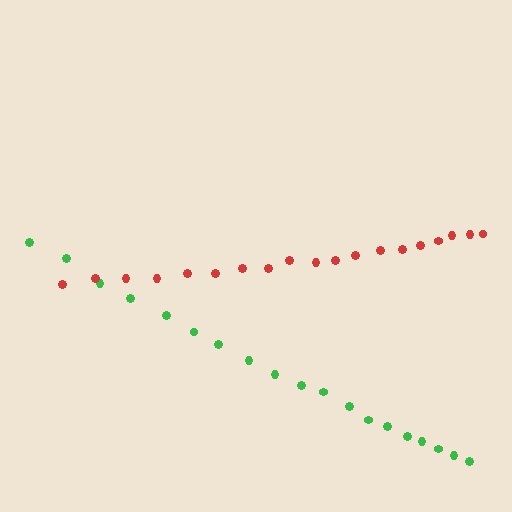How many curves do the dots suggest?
There are 2 distinct paths.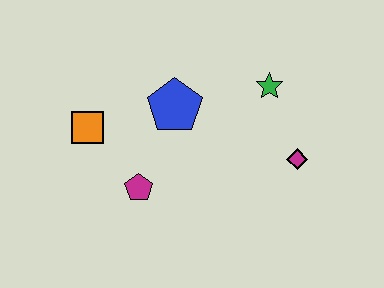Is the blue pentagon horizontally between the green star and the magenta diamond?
No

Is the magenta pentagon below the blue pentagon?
Yes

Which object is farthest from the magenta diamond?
The orange square is farthest from the magenta diamond.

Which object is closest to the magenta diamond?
The green star is closest to the magenta diamond.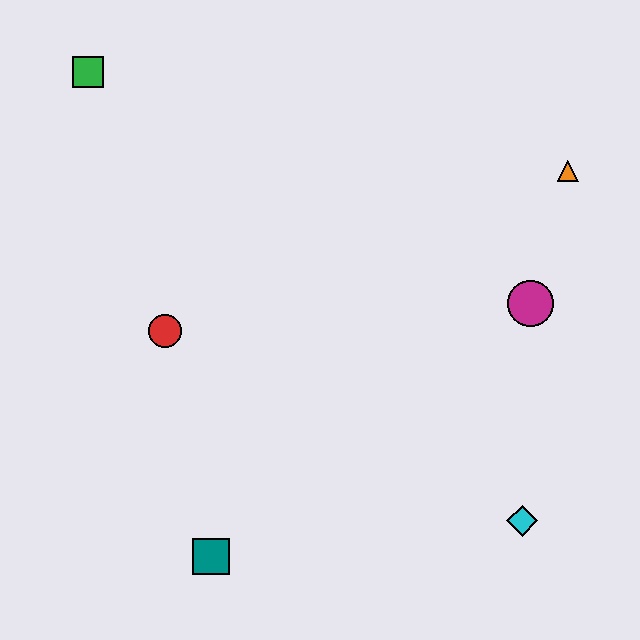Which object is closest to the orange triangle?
The magenta circle is closest to the orange triangle.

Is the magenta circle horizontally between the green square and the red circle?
No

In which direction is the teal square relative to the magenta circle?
The teal square is to the left of the magenta circle.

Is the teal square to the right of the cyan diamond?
No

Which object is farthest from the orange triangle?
The teal square is farthest from the orange triangle.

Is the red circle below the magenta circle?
Yes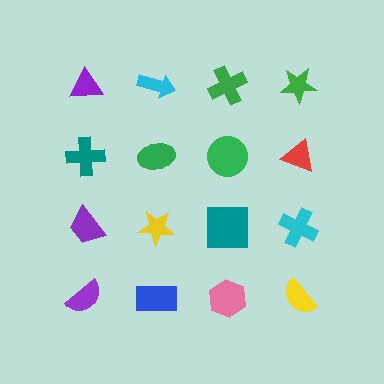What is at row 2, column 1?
A teal cross.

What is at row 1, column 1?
A purple triangle.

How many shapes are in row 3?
4 shapes.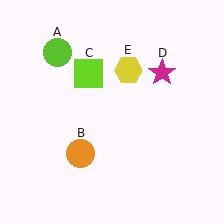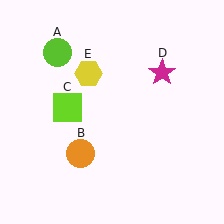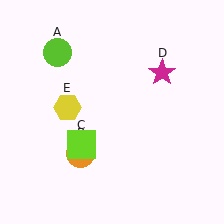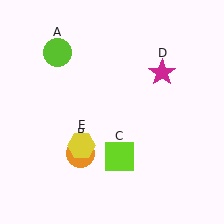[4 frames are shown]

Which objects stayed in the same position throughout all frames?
Lime circle (object A) and orange circle (object B) and magenta star (object D) remained stationary.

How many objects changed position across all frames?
2 objects changed position: lime square (object C), yellow hexagon (object E).